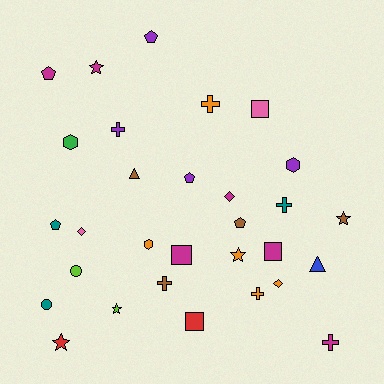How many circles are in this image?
There are 2 circles.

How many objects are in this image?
There are 30 objects.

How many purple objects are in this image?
There are 4 purple objects.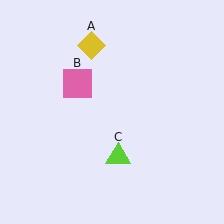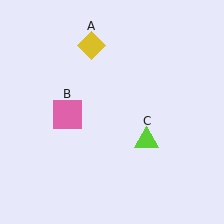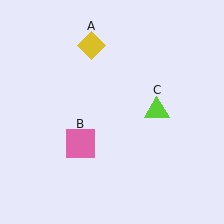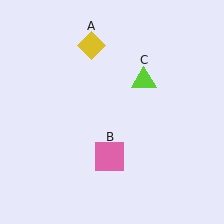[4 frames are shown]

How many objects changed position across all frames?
2 objects changed position: pink square (object B), lime triangle (object C).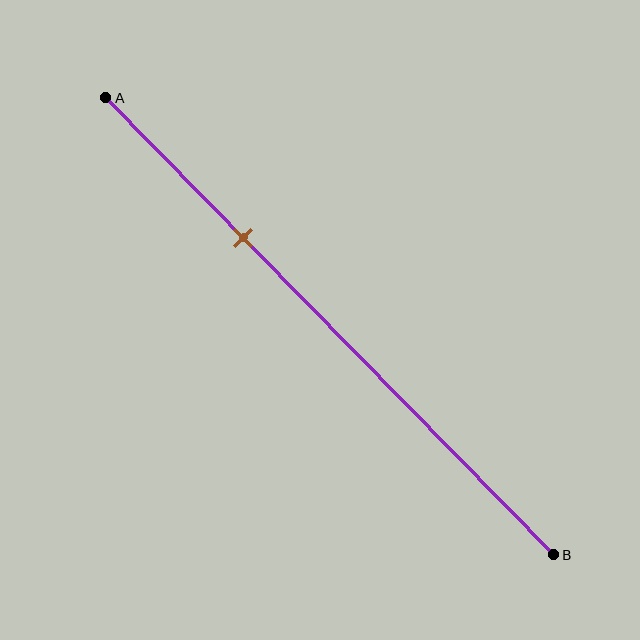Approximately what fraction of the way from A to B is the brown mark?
The brown mark is approximately 30% of the way from A to B.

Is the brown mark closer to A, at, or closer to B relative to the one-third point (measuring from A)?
The brown mark is approximately at the one-third point of segment AB.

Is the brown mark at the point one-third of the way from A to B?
Yes, the mark is approximately at the one-third point.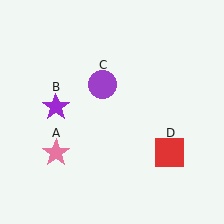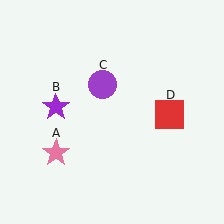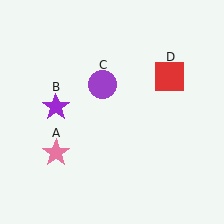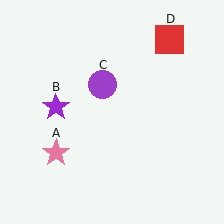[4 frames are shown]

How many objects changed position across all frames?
1 object changed position: red square (object D).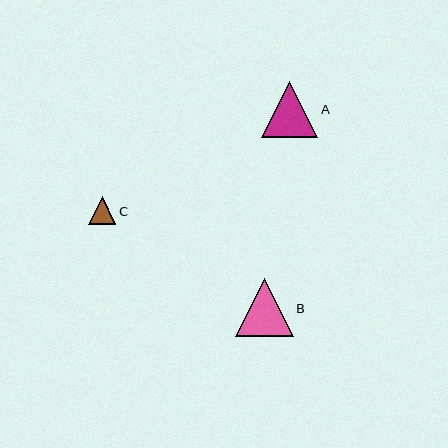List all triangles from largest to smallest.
From largest to smallest: B, A, C.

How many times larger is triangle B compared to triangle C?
Triangle B is approximately 2.1 times the size of triangle C.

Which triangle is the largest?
Triangle B is the largest with a size of approximately 58 pixels.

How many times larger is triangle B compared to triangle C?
Triangle B is approximately 2.1 times the size of triangle C.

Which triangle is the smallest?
Triangle C is the smallest with a size of approximately 27 pixels.